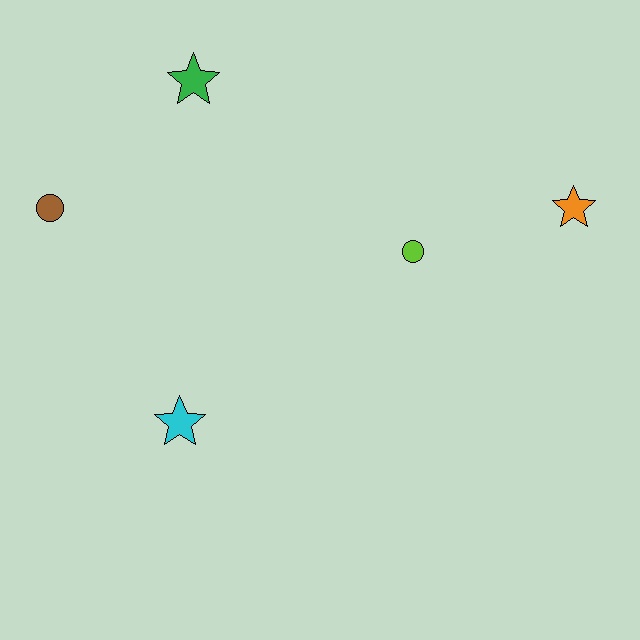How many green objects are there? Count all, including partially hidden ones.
There is 1 green object.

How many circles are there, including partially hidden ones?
There are 2 circles.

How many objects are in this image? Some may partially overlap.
There are 5 objects.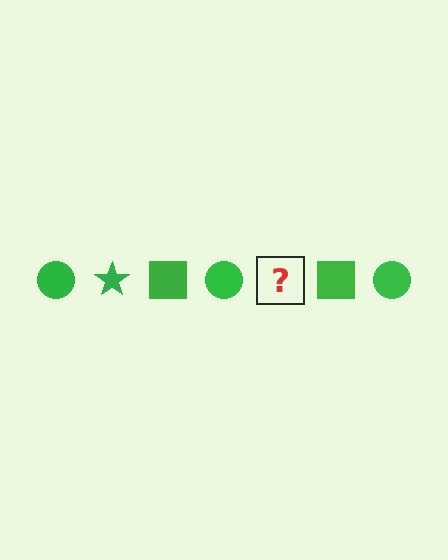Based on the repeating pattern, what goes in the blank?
The blank should be a green star.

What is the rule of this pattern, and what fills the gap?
The rule is that the pattern cycles through circle, star, square shapes in green. The gap should be filled with a green star.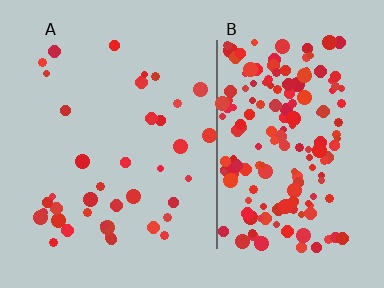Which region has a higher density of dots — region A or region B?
B (the right).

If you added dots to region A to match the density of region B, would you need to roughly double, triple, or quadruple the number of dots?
Approximately quadruple.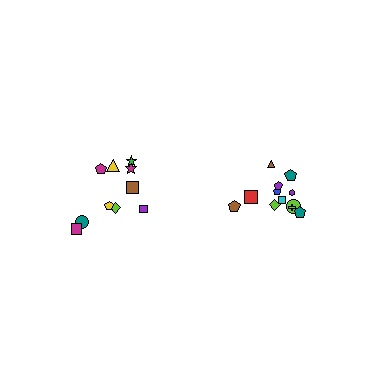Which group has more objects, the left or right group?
The right group.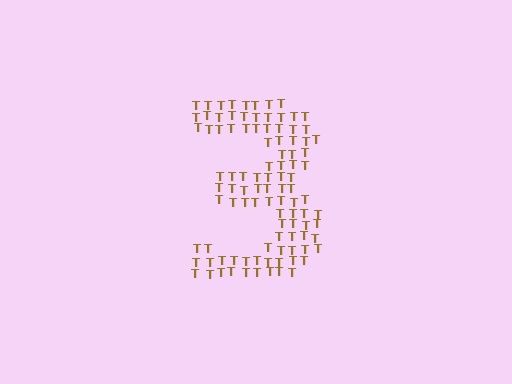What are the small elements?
The small elements are letter T's.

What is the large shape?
The large shape is the digit 3.